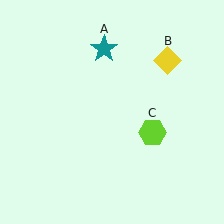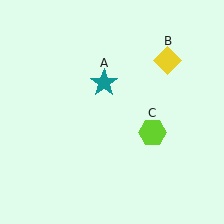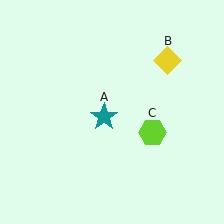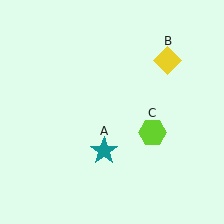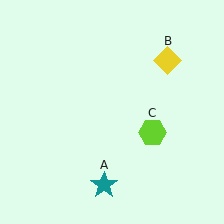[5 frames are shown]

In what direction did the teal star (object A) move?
The teal star (object A) moved down.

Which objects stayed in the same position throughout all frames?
Yellow diamond (object B) and lime hexagon (object C) remained stationary.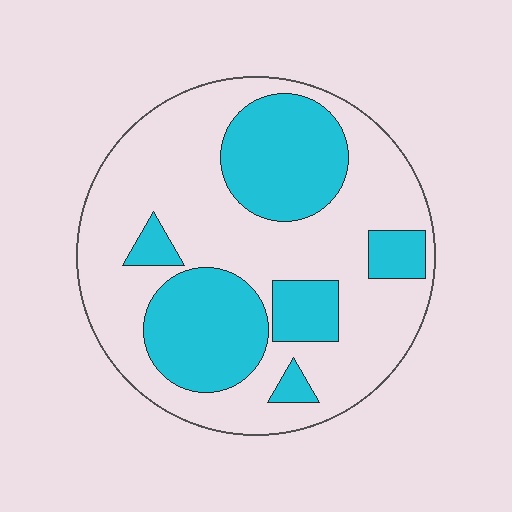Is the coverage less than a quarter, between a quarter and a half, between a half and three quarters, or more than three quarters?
Between a quarter and a half.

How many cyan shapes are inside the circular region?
6.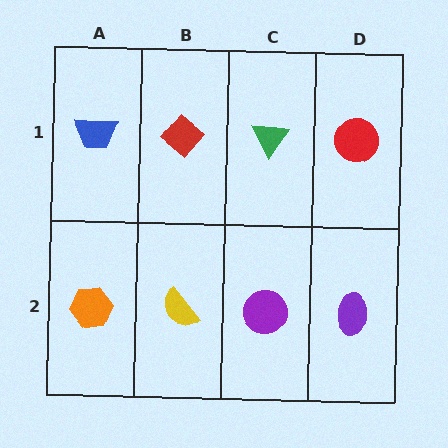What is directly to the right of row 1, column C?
A red circle.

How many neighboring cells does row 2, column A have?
2.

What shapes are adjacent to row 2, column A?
A blue trapezoid (row 1, column A), a yellow semicircle (row 2, column B).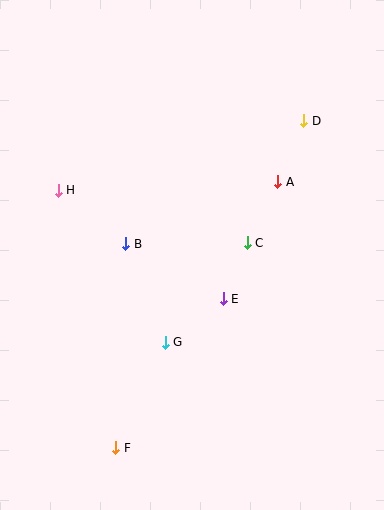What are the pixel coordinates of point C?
Point C is at (247, 243).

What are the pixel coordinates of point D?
Point D is at (303, 121).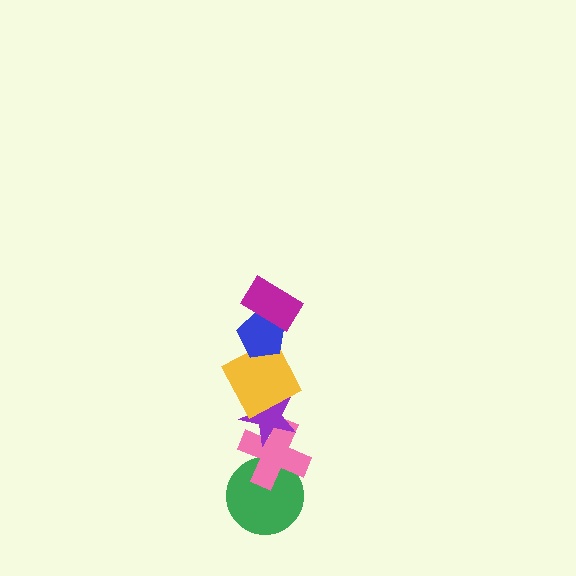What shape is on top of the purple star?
The yellow square is on top of the purple star.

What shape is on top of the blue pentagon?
The magenta rectangle is on top of the blue pentagon.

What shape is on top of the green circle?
The pink cross is on top of the green circle.